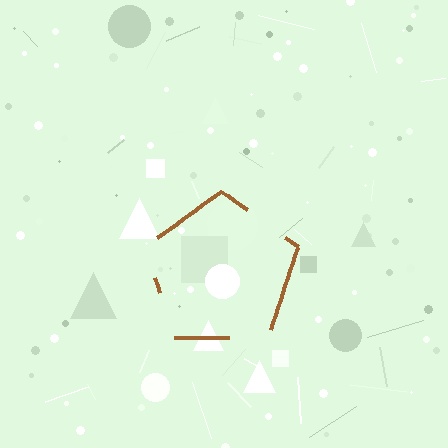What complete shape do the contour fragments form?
The contour fragments form a pentagon.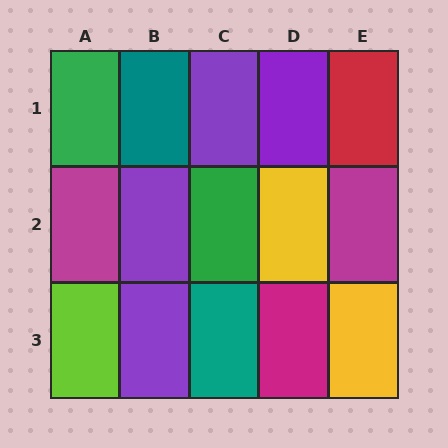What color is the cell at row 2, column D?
Yellow.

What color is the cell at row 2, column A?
Magenta.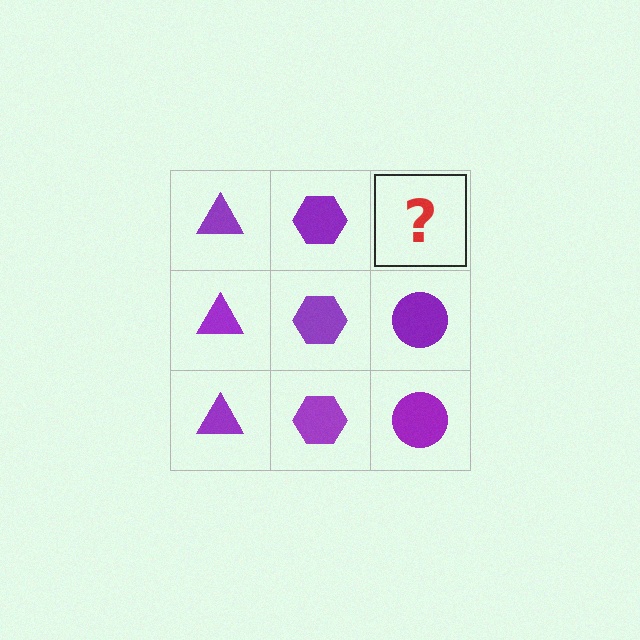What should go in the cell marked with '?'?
The missing cell should contain a purple circle.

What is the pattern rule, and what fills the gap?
The rule is that each column has a consistent shape. The gap should be filled with a purple circle.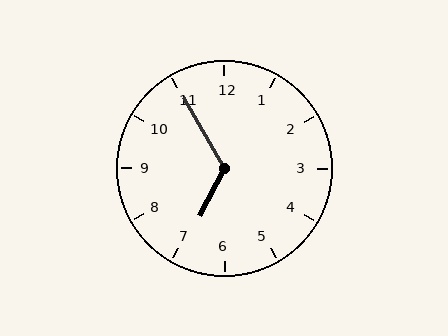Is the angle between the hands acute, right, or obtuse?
It is obtuse.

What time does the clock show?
6:55.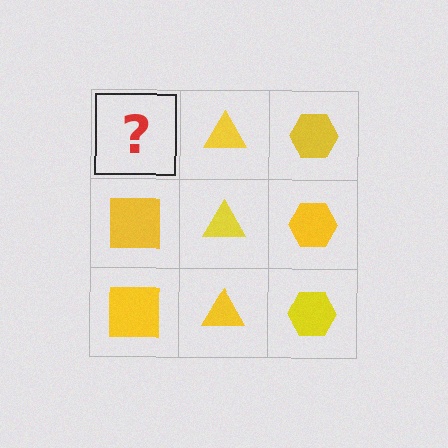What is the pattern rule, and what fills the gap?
The rule is that each column has a consistent shape. The gap should be filled with a yellow square.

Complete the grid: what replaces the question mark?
The question mark should be replaced with a yellow square.